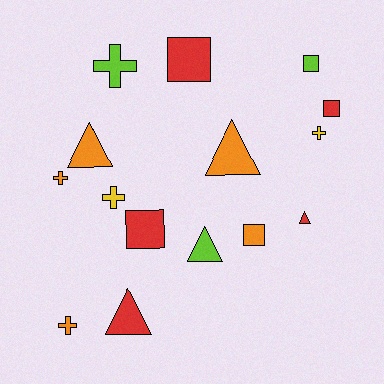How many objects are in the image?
There are 15 objects.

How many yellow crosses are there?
There are 2 yellow crosses.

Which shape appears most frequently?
Cross, with 5 objects.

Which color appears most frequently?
Red, with 5 objects.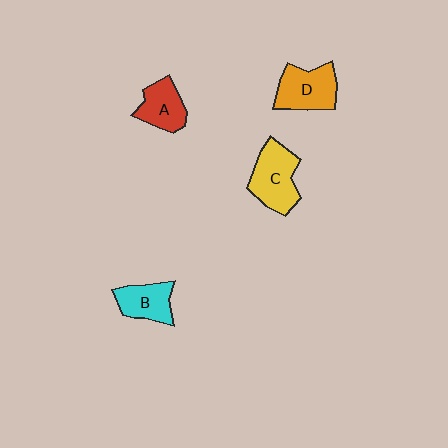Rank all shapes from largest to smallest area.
From largest to smallest: C (yellow), D (orange), B (cyan), A (red).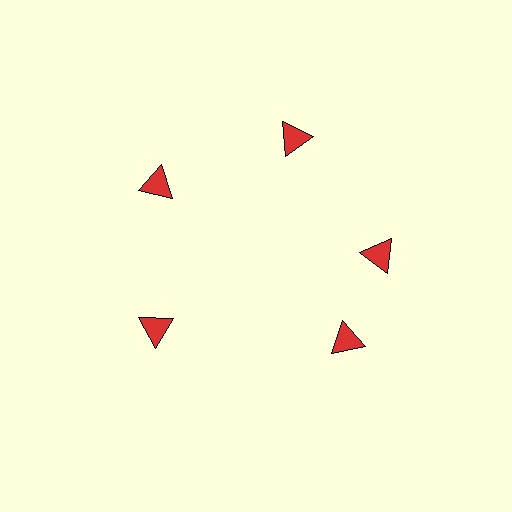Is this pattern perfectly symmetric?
No. The 5 red triangles are arranged in a ring, but one element near the 5 o'clock position is rotated out of alignment along the ring, breaking the 5-fold rotational symmetry.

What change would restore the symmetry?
The symmetry would be restored by rotating it back into even spacing with its neighbors so that all 5 triangles sit at equal angles and equal distance from the center.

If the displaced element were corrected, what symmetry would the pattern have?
It would have 5-fold rotational symmetry — the pattern would map onto itself every 72 degrees.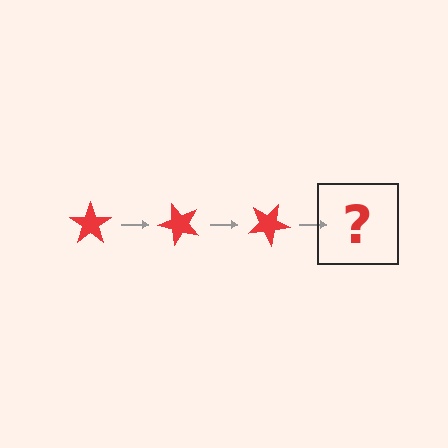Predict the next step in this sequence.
The next step is a red star rotated 150 degrees.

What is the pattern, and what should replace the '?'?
The pattern is that the star rotates 50 degrees each step. The '?' should be a red star rotated 150 degrees.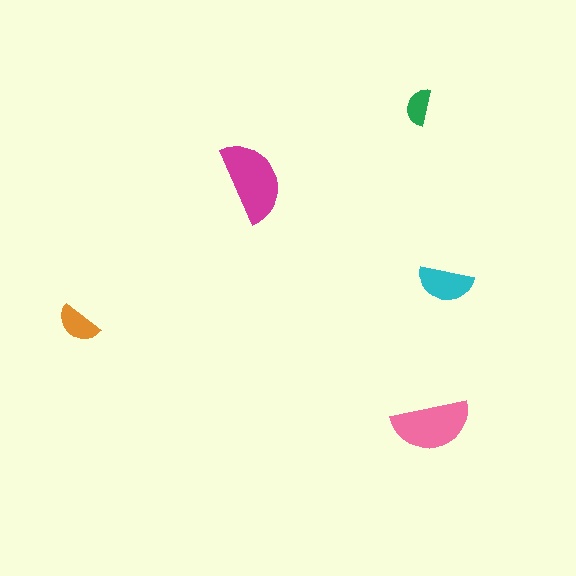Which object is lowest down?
The pink semicircle is bottommost.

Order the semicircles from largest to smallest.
the magenta one, the pink one, the cyan one, the orange one, the green one.